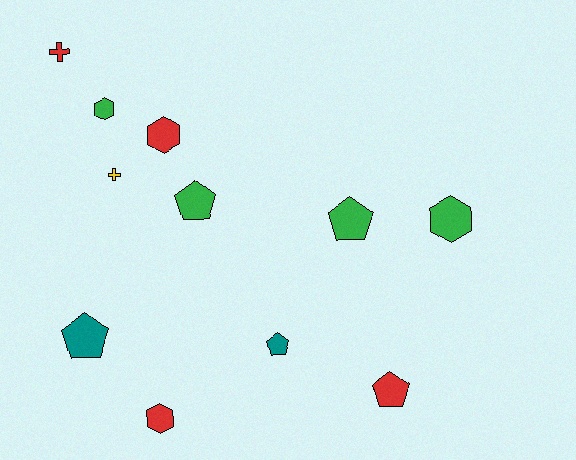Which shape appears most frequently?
Pentagon, with 5 objects.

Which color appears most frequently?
Green, with 4 objects.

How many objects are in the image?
There are 11 objects.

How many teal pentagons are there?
There are 2 teal pentagons.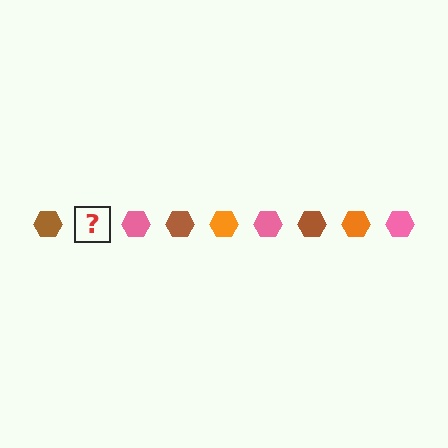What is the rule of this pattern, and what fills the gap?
The rule is that the pattern cycles through brown, orange, pink hexagons. The gap should be filled with an orange hexagon.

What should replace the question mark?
The question mark should be replaced with an orange hexagon.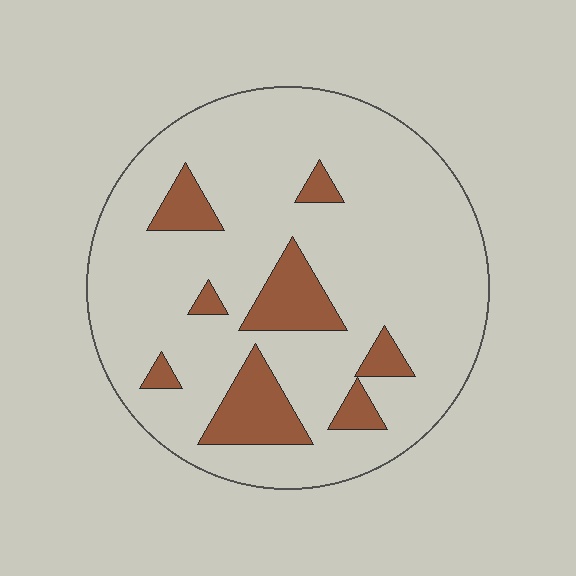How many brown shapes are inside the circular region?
8.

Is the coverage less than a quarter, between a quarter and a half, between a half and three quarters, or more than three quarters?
Less than a quarter.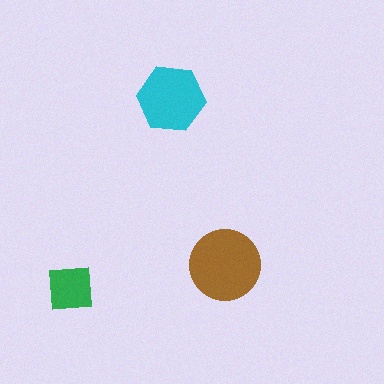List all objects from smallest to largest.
The green square, the cyan hexagon, the brown circle.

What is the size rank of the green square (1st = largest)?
3rd.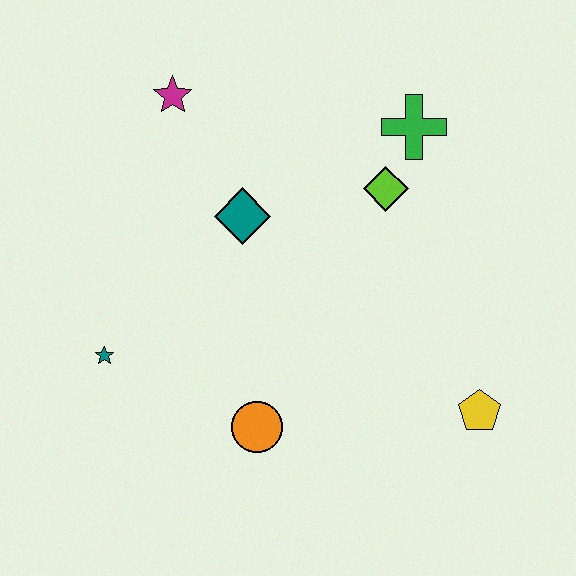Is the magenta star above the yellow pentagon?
Yes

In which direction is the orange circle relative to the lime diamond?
The orange circle is below the lime diamond.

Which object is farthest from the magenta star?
The yellow pentagon is farthest from the magenta star.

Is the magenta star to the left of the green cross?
Yes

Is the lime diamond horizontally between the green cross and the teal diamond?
Yes